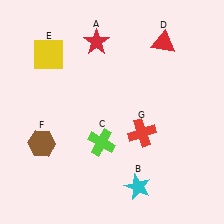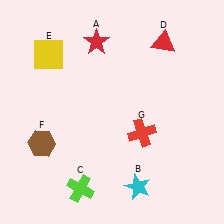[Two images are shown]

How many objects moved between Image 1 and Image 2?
1 object moved between the two images.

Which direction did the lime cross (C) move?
The lime cross (C) moved down.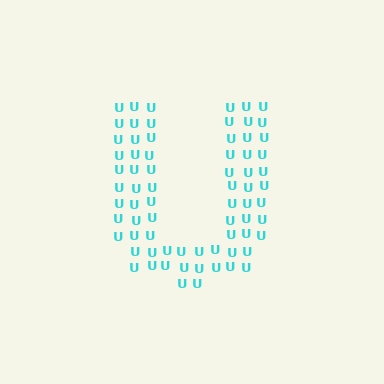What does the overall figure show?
The overall figure shows the letter U.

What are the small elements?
The small elements are letter U's.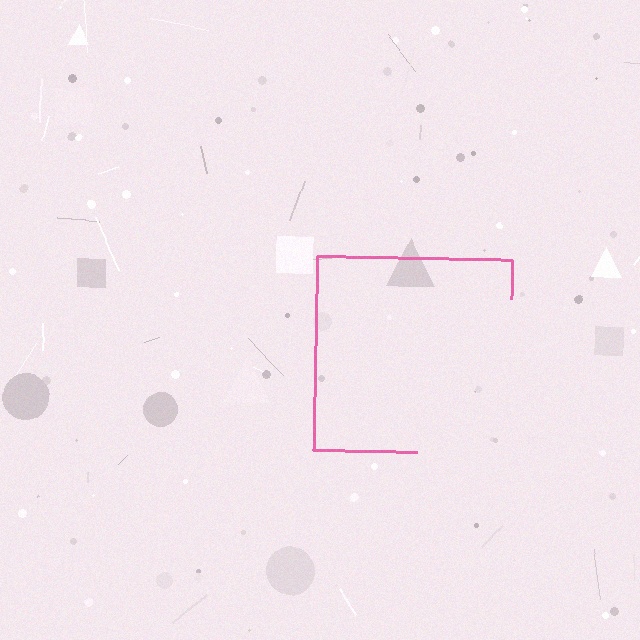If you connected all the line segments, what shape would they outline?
They would outline a square.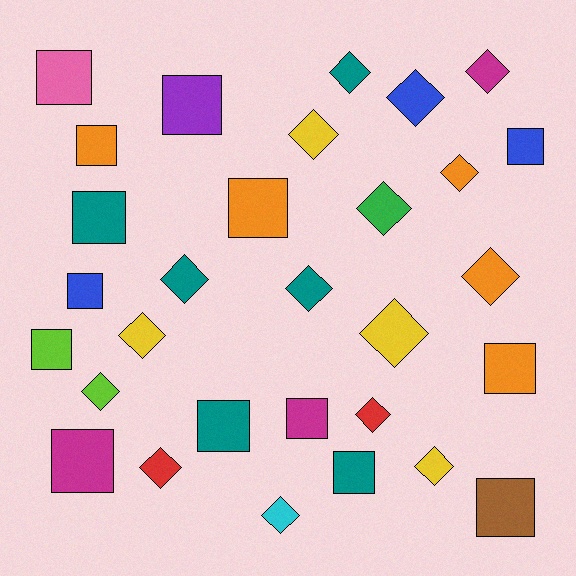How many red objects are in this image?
There are 2 red objects.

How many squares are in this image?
There are 14 squares.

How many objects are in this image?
There are 30 objects.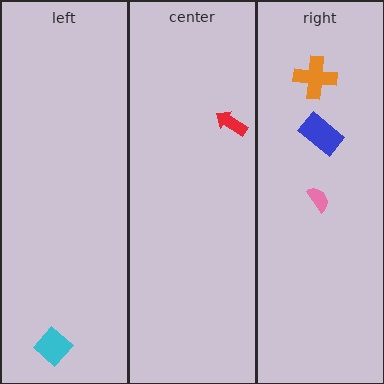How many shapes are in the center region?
1.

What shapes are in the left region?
The cyan diamond.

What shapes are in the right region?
The blue rectangle, the orange cross, the pink semicircle.